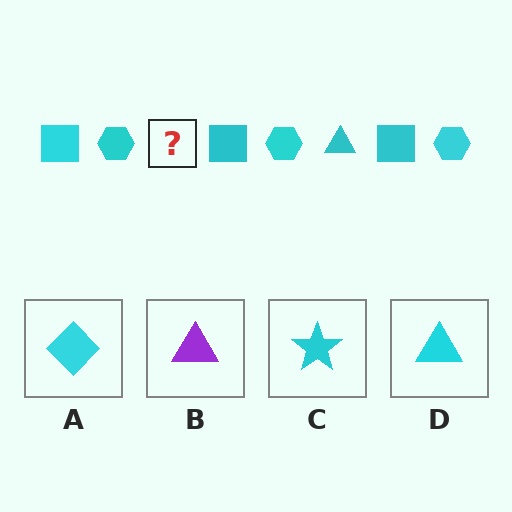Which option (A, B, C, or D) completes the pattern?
D.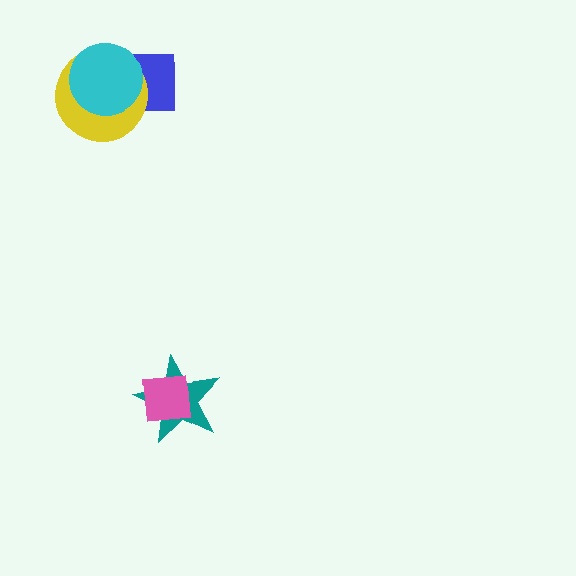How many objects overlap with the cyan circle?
2 objects overlap with the cyan circle.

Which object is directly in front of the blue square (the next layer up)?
The yellow circle is directly in front of the blue square.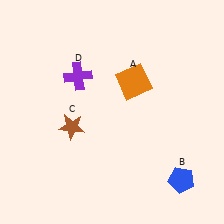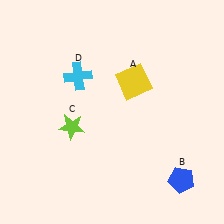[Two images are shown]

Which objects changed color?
A changed from orange to yellow. C changed from brown to lime. D changed from purple to cyan.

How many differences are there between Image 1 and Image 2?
There are 3 differences between the two images.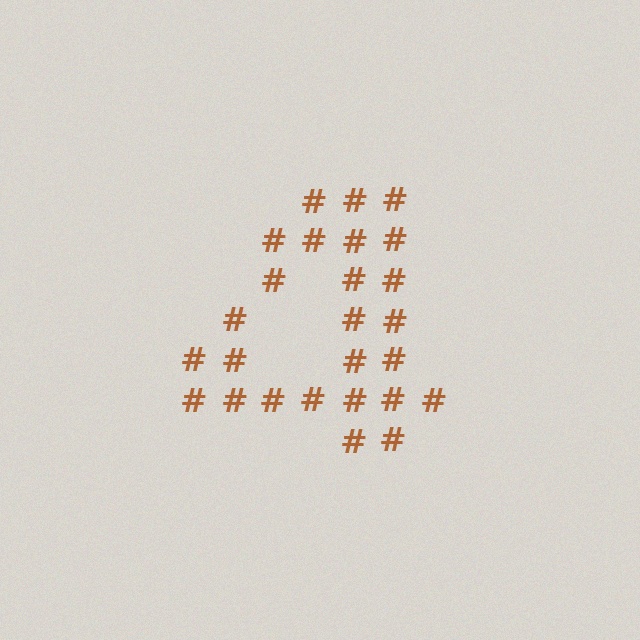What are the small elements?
The small elements are hash symbols.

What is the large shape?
The large shape is the digit 4.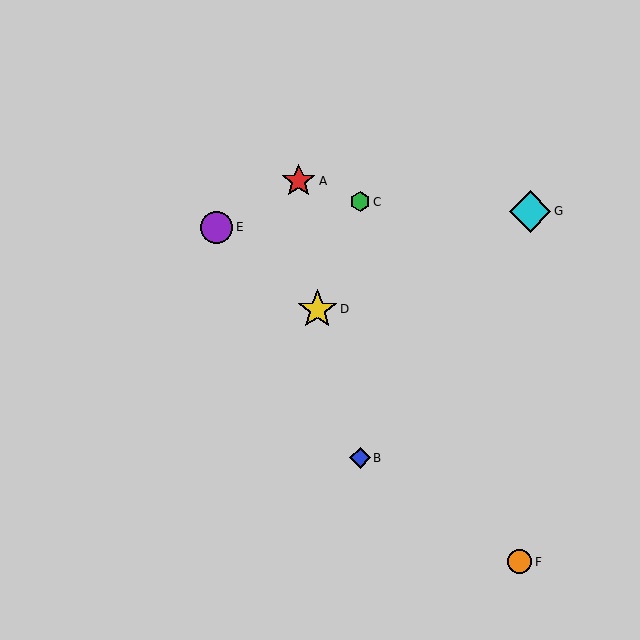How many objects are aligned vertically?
2 objects (B, C) are aligned vertically.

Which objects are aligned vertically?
Objects B, C are aligned vertically.